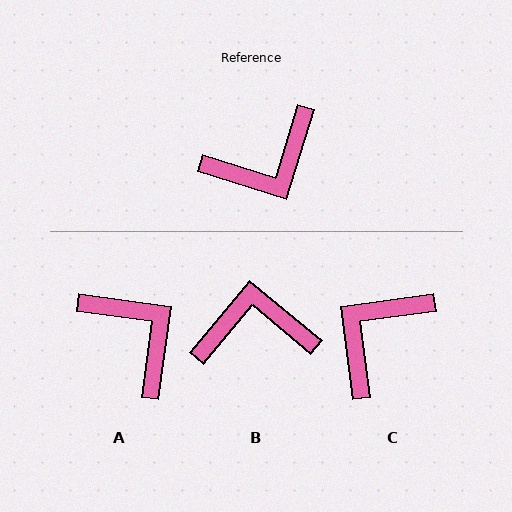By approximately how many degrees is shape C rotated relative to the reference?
Approximately 155 degrees clockwise.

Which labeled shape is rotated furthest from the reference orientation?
B, about 158 degrees away.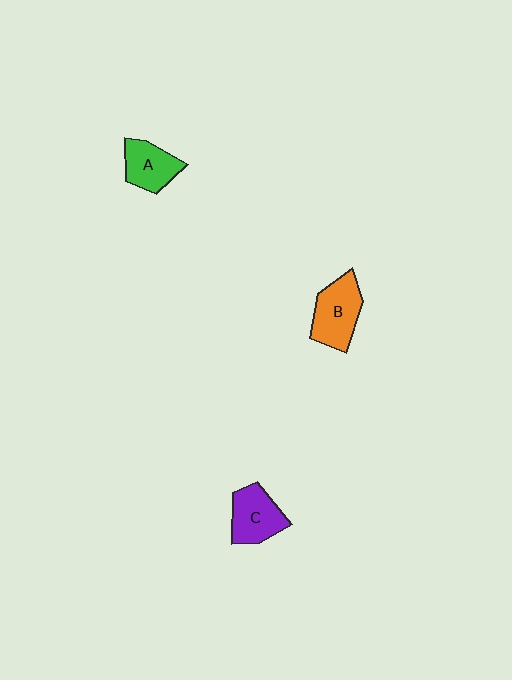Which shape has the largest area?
Shape B (orange).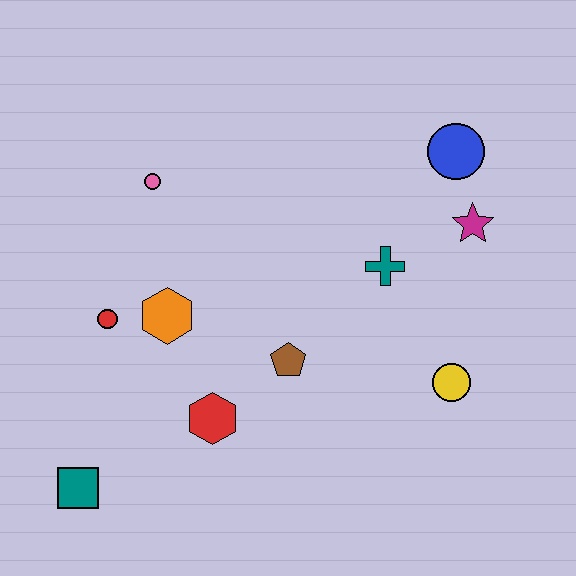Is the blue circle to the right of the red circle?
Yes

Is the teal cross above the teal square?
Yes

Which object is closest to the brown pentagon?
The red hexagon is closest to the brown pentagon.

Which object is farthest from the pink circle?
The yellow circle is farthest from the pink circle.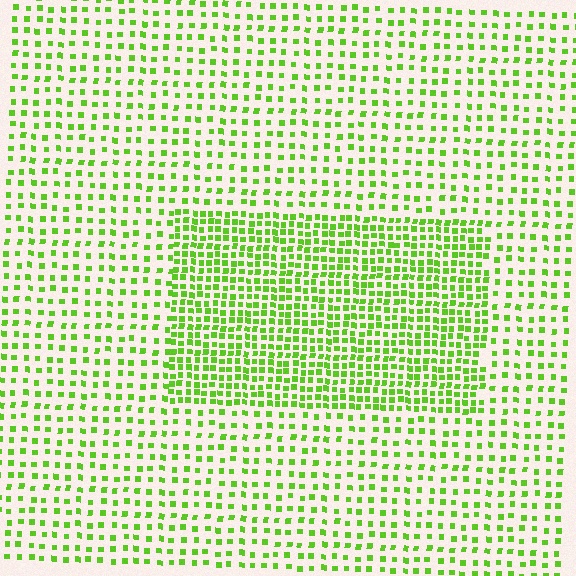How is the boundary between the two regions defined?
The boundary is defined by a change in element density (approximately 2.0x ratio). All elements are the same color, size, and shape.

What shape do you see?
I see a rectangle.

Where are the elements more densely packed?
The elements are more densely packed inside the rectangle boundary.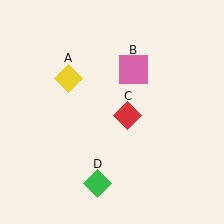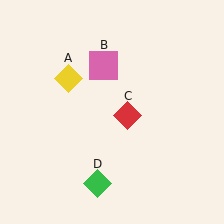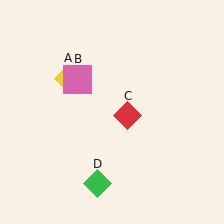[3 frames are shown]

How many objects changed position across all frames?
1 object changed position: pink square (object B).